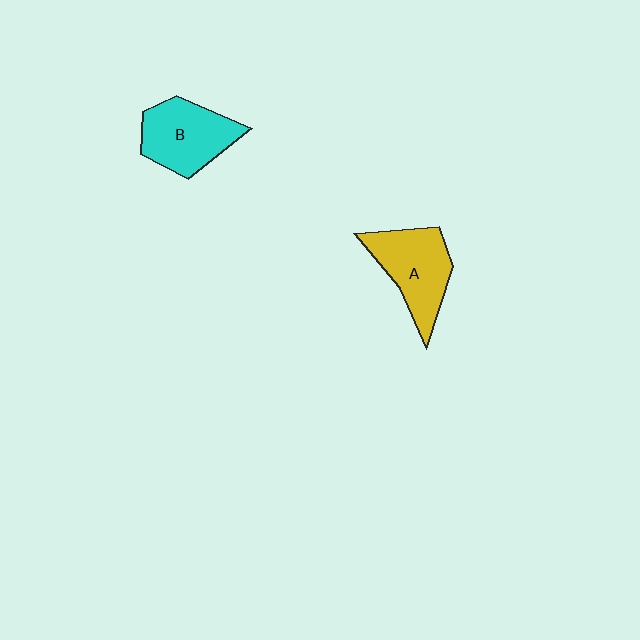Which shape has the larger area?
Shape A (yellow).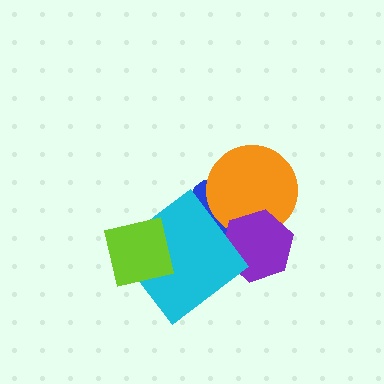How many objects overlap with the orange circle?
2 objects overlap with the orange circle.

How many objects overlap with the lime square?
1 object overlaps with the lime square.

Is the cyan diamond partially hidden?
Yes, it is partially covered by another shape.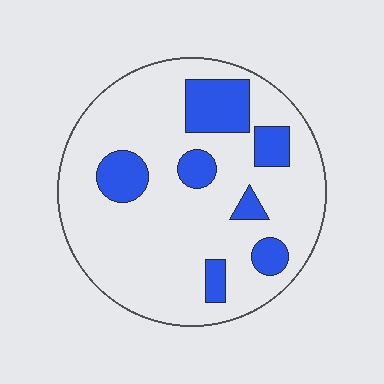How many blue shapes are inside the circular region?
7.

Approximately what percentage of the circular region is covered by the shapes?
Approximately 20%.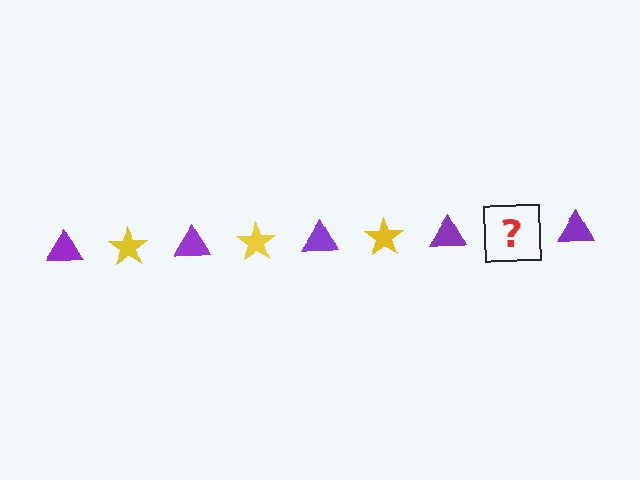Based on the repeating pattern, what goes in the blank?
The blank should be a yellow star.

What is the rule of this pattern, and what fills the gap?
The rule is that the pattern alternates between purple triangle and yellow star. The gap should be filled with a yellow star.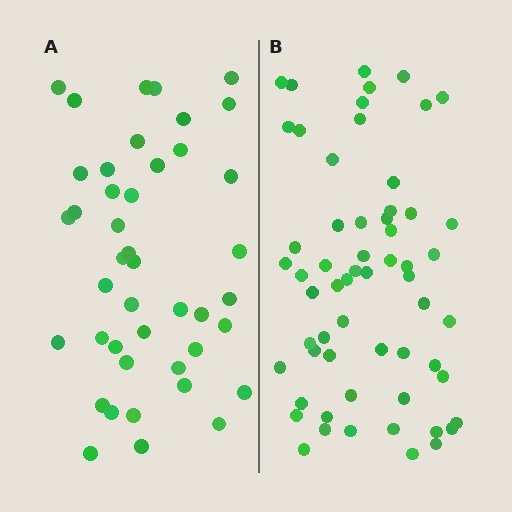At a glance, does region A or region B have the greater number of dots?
Region B (the right region) has more dots.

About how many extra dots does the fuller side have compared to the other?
Region B has approximately 15 more dots than region A.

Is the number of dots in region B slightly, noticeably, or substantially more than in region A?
Region B has noticeably more, but not dramatically so. The ratio is roughly 1.4 to 1.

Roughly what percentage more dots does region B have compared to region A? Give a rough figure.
About 40% more.